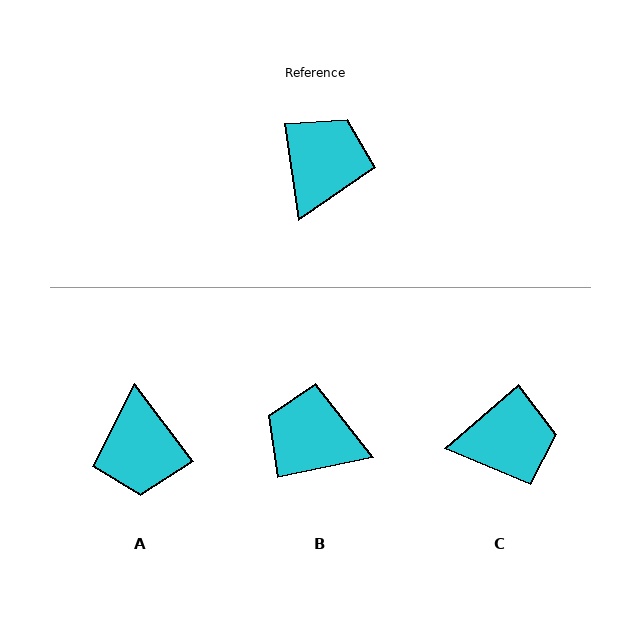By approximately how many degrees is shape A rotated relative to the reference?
Approximately 151 degrees clockwise.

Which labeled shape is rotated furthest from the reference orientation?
A, about 151 degrees away.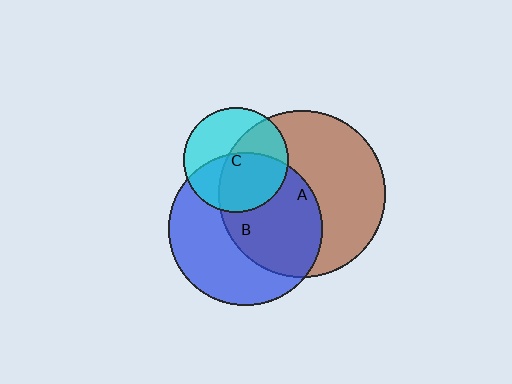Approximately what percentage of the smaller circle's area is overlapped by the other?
Approximately 50%.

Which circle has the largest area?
Circle A (brown).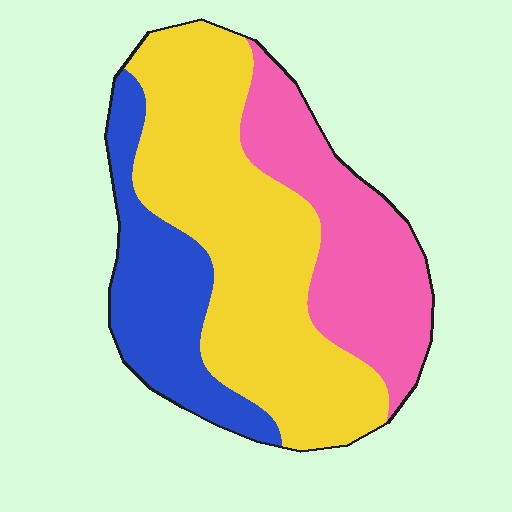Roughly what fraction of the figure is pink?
Pink takes up about one quarter (1/4) of the figure.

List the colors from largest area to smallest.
From largest to smallest: yellow, pink, blue.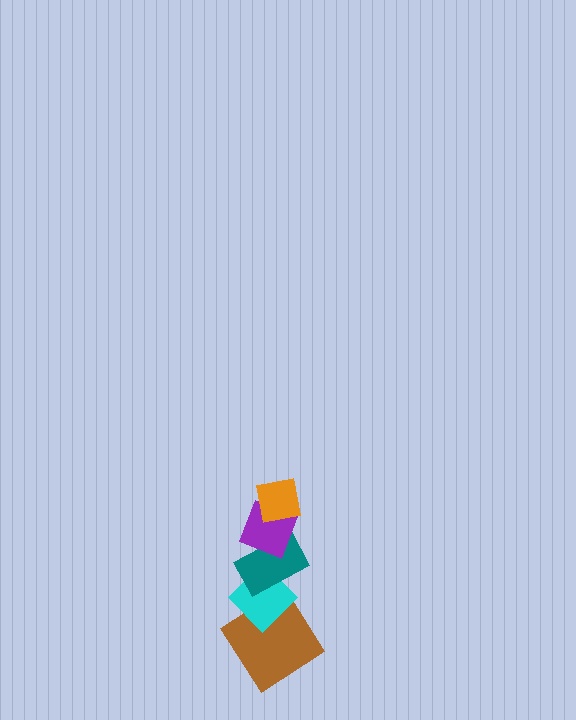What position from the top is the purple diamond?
The purple diamond is 2nd from the top.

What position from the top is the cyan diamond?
The cyan diamond is 4th from the top.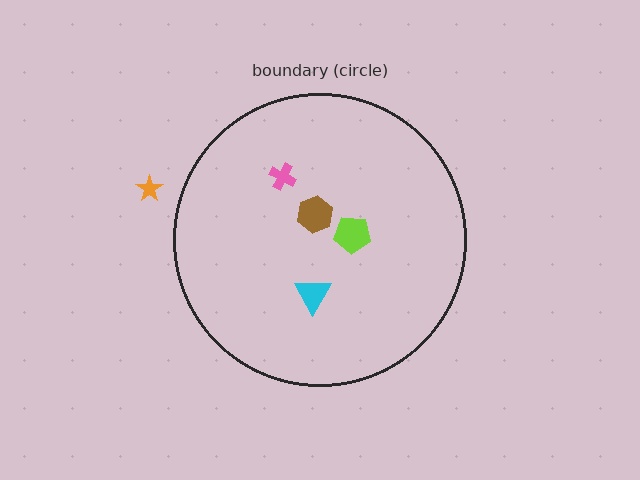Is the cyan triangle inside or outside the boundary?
Inside.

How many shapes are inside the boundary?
4 inside, 1 outside.